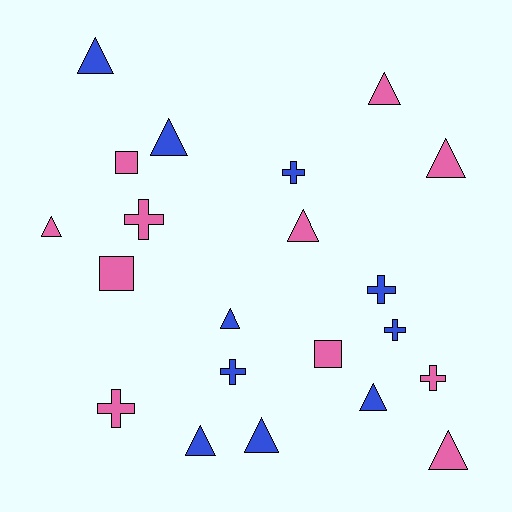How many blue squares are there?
There are no blue squares.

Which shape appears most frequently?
Triangle, with 11 objects.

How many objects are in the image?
There are 21 objects.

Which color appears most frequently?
Pink, with 11 objects.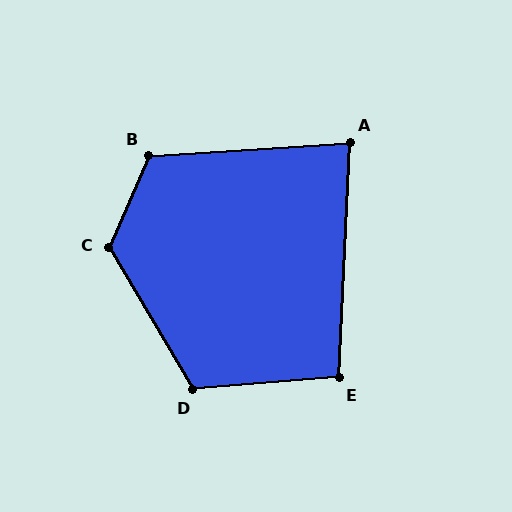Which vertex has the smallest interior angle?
A, at approximately 84 degrees.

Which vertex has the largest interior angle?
C, at approximately 126 degrees.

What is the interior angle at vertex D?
Approximately 116 degrees (obtuse).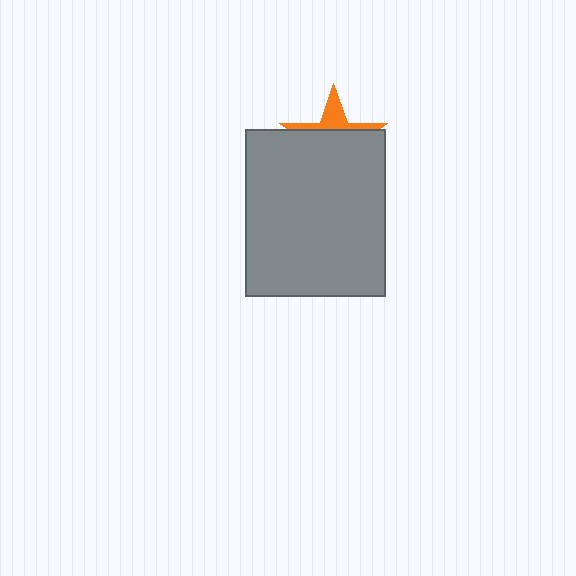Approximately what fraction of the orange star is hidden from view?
Roughly 69% of the orange star is hidden behind the gray rectangle.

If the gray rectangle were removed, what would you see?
You would see the complete orange star.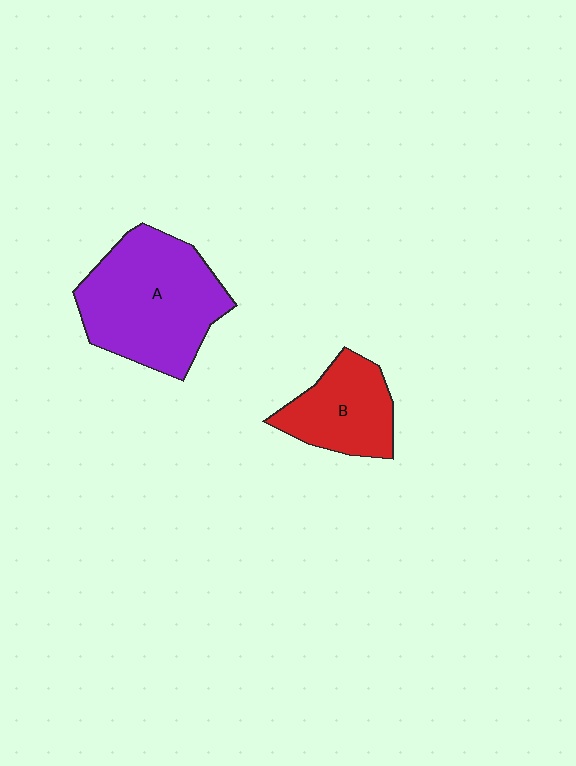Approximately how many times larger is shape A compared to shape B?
Approximately 1.8 times.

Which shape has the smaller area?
Shape B (red).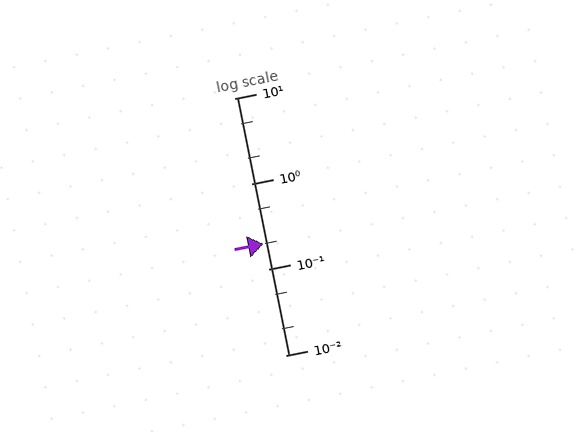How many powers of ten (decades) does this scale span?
The scale spans 3 decades, from 0.01 to 10.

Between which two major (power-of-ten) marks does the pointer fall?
The pointer is between 0.1 and 1.